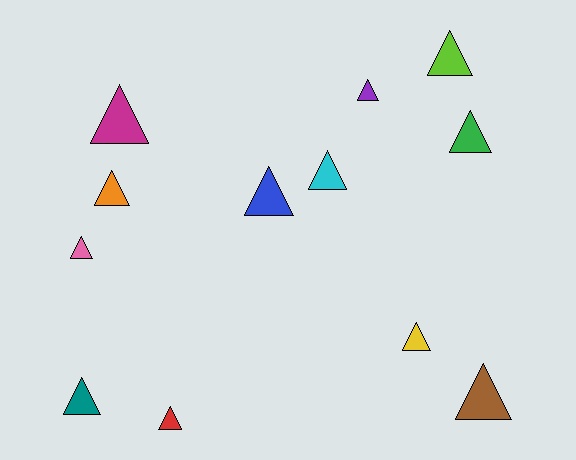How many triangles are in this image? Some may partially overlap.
There are 12 triangles.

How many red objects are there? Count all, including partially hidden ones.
There is 1 red object.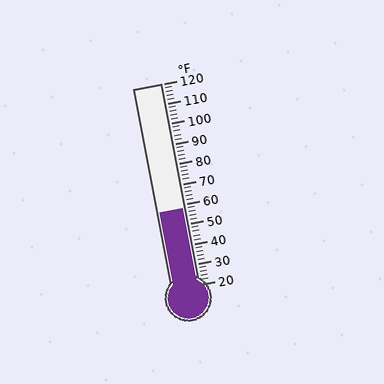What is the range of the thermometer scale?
The thermometer scale ranges from 20°F to 120°F.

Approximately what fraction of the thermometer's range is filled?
The thermometer is filled to approximately 40% of its range.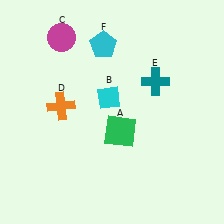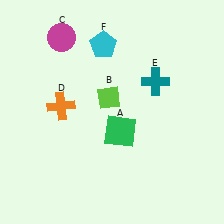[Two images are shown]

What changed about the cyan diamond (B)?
In Image 1, B is cyan. In Image 2, it changed to lime.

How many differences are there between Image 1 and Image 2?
There is 1 difference between the two images.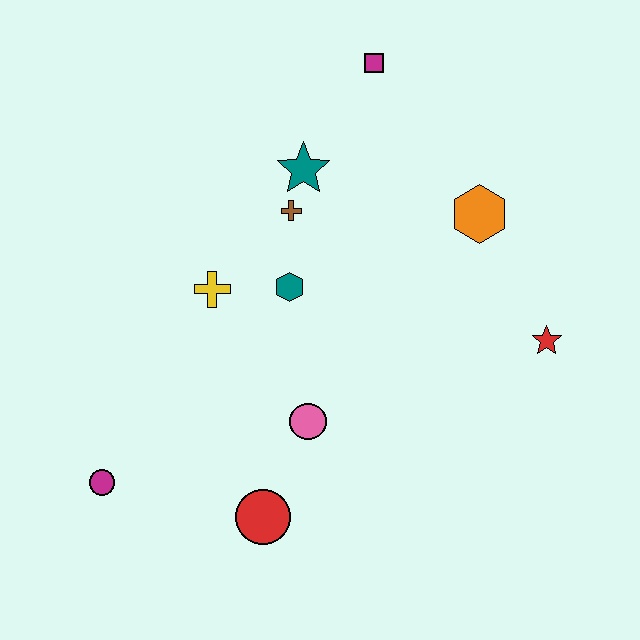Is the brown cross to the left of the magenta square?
Yes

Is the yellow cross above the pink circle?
Yes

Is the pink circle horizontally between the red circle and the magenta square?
Yes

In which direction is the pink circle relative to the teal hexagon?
The pink circle is below the teal hexagon.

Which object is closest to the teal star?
The brown cross is closest to the teal star.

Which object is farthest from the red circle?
The magenta square is farthest from the red circle.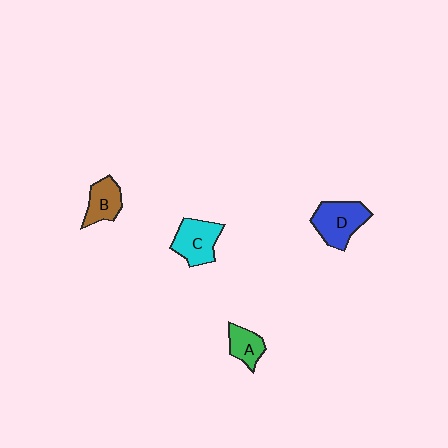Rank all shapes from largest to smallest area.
From largest to smallest: D (blue), C (cyan), B (brown), A (green).